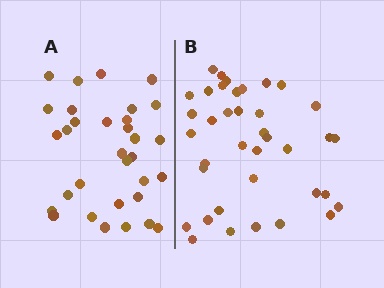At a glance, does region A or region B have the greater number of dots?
Region B (the right region) has more dots.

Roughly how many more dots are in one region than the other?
Region B has about 6 more dots than region A.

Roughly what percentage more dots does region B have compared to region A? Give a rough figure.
About 20% more.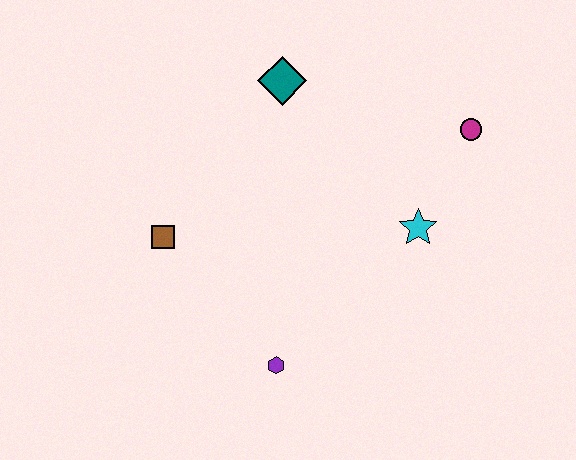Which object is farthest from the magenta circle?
The brown square is farthest from the magenta circle.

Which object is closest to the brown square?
The purple hexagon is closest to the brown square.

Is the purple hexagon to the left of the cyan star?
Yes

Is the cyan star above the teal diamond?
No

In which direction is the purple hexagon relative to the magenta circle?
The purple hexagon is below the magenta circle.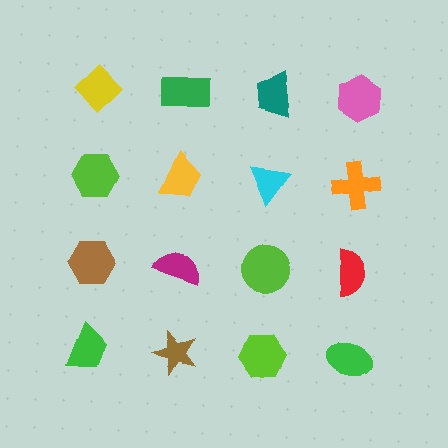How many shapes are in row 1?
4 shapes.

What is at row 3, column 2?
A magenta semicircle.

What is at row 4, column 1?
A green trapezoid.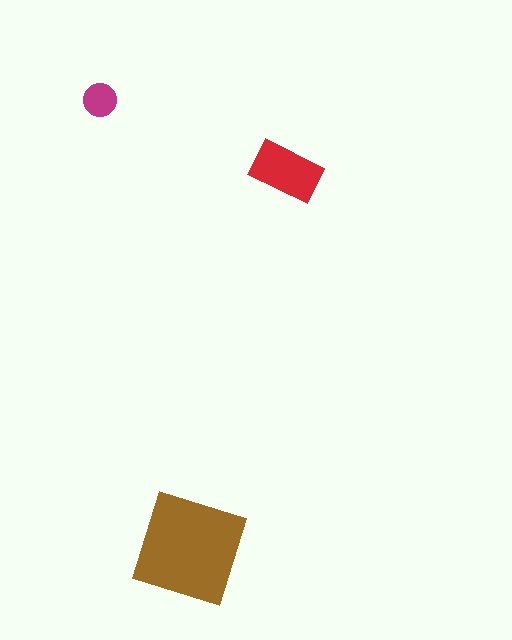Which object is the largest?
The brown square.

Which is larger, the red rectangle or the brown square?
The brown square.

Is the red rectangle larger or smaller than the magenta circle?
Larger.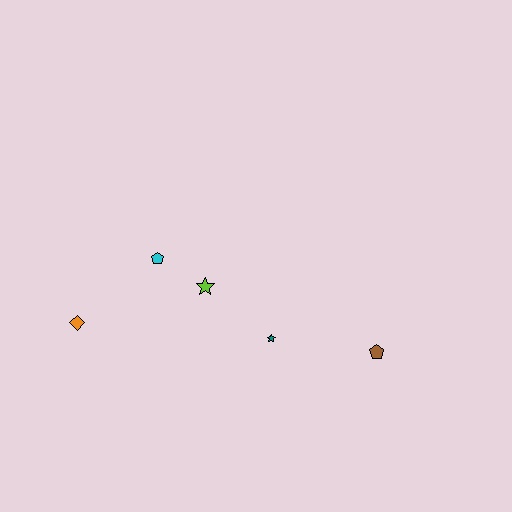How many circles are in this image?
There are no circles.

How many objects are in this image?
There are 5 objects.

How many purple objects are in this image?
There are no purple objects.